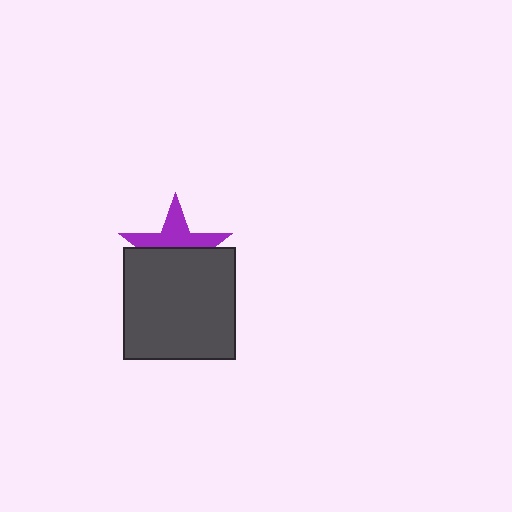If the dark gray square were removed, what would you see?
You would see the complete purple star.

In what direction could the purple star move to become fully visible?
The purple star could move up. That would shift it out from behind the dark gray square entirely.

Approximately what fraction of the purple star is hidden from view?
Roughly 54% of the purple star is hidden behind the dark gray square.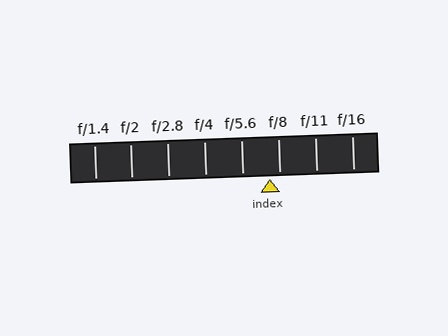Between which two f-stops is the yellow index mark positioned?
The index mark is between f/5.6 and f/8.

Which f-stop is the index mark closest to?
The index mark is closest to f/8.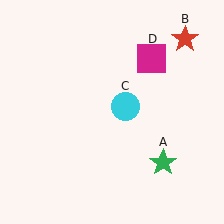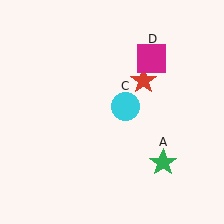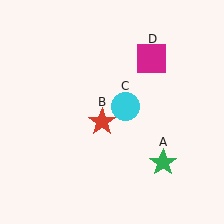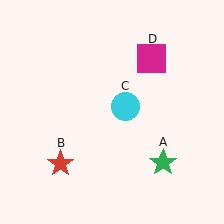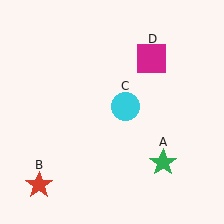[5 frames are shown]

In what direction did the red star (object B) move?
The red star (object B) moved down and to the left.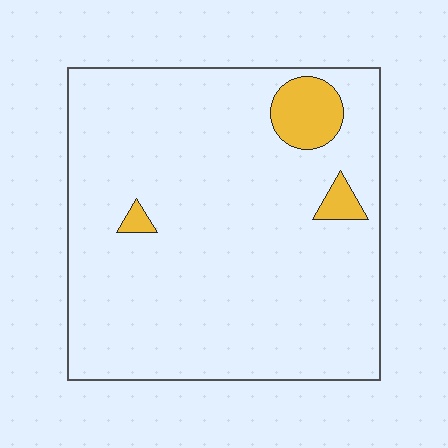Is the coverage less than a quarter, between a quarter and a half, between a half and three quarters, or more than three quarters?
Less than a quarter.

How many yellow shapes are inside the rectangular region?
3.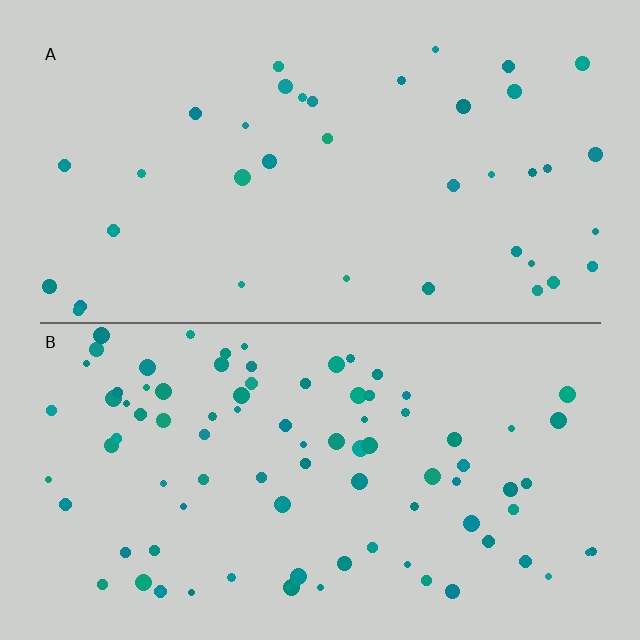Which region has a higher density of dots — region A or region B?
B (the bottom).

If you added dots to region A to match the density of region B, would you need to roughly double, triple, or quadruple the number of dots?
Approximately double.